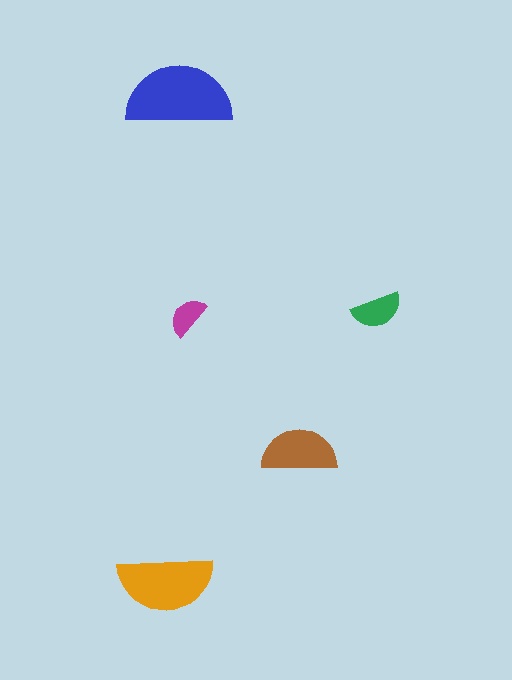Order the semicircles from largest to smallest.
the blue one, the orange one, the brown one, the green one, the magenta one.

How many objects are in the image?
There are 5 objects in the image.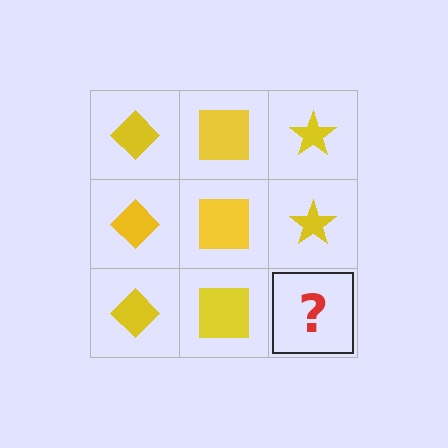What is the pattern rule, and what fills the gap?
The rule is that each column has a consistent shape. The gap should be filled with a yellow star.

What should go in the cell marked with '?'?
The missing cell should contain a yellow star.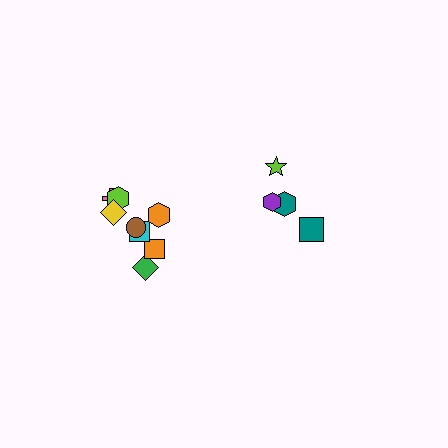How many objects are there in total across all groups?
There are 12 objects.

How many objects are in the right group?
There are 4 objects.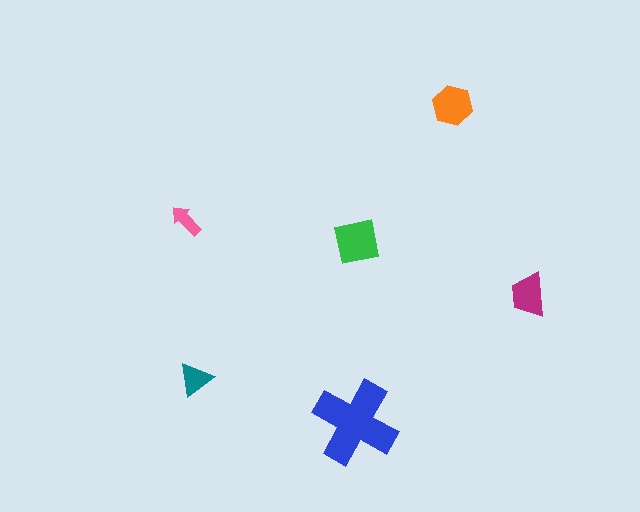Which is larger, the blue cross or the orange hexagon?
The blue cross.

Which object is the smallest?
The pink arrow.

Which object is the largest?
The blue cross.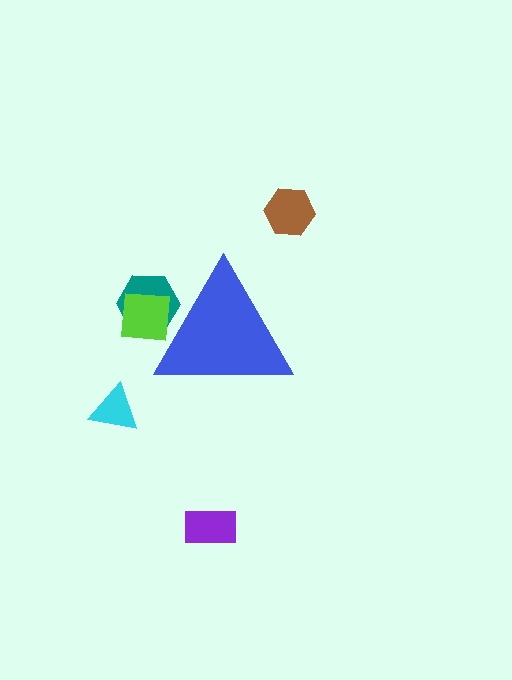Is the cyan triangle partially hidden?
No, the cyan triangle is fully visible.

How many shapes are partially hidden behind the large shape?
2 shapes are partially hidden.